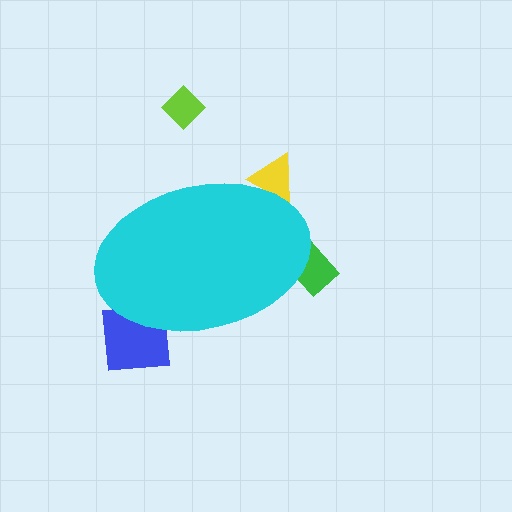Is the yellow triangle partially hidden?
Yes, the yellow triangle is partially hidden behind the cyan ellipse.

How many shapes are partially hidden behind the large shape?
3 shapes are partially hidden.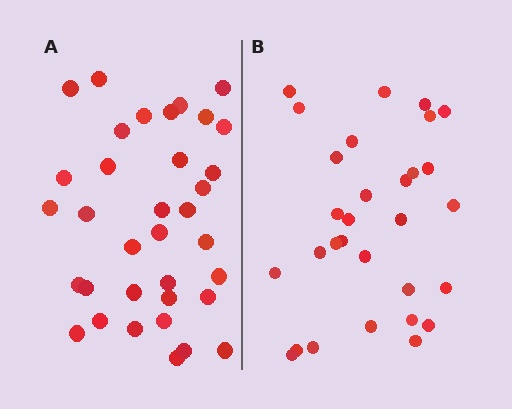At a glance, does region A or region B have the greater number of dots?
Region A (the left region) has more dots.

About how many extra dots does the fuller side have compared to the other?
Region A has about 5 more dots than region B.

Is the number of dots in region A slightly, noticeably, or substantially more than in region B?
Region A has only slightly more — the two regions are fairly close. The ratio is roughly 1.2 to 1.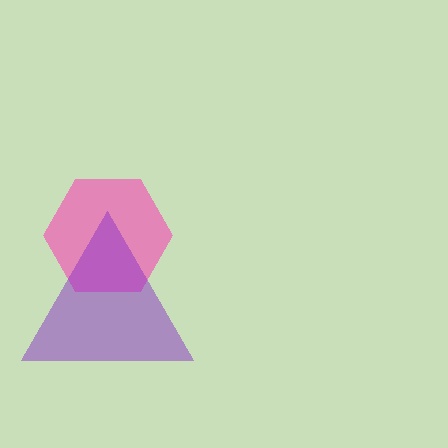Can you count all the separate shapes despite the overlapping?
Yes, there are 2 separate shapes.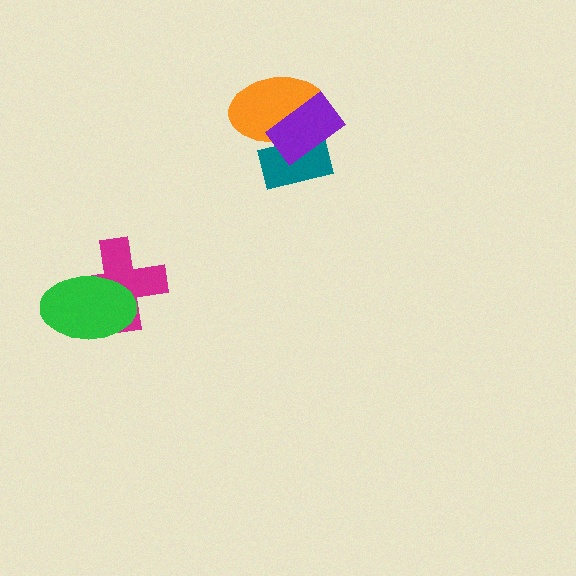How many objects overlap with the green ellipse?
1 object overlaps with the green ellipse.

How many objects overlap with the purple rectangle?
2 objects overlap with the purple rectangle.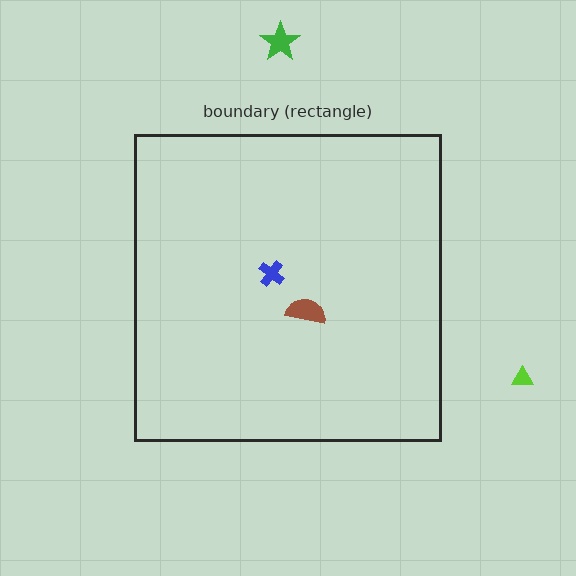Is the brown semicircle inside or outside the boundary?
Inside.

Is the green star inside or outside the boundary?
Outside.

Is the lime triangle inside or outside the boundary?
Outside.